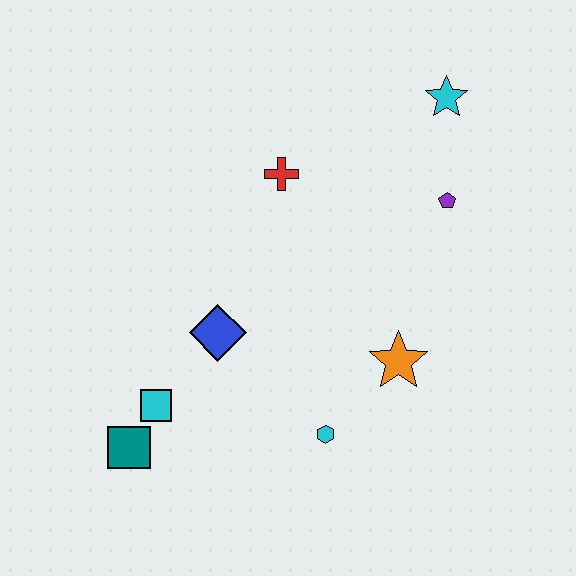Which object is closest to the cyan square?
The teal square is closest to the cyan square.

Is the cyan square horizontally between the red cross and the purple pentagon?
No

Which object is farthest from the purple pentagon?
The teal square is farthest from the purple pentagon.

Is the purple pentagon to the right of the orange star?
Yes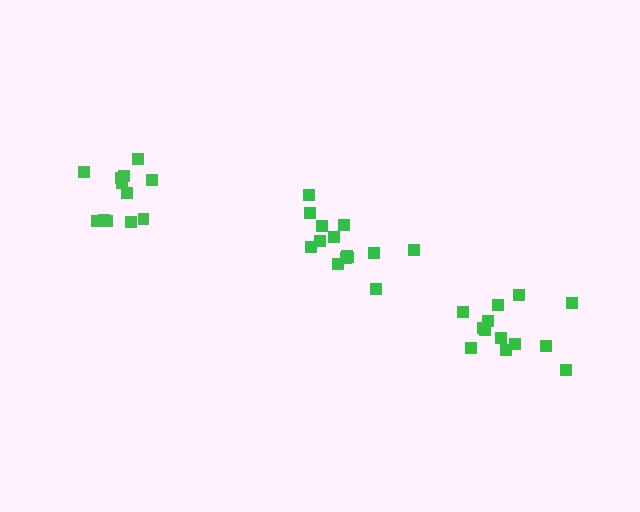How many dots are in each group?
Group 1: 13 dots, Group 2: 14 dots, Group 3: 13 dots (40 total).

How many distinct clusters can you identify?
There are 3 distinct clusters.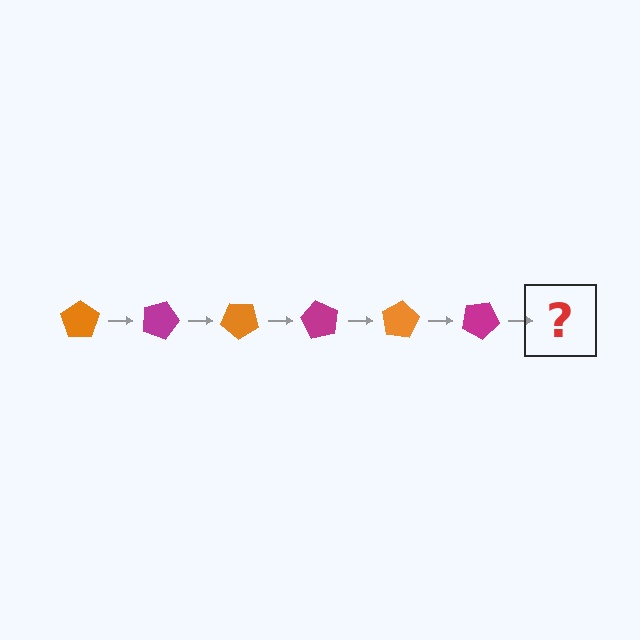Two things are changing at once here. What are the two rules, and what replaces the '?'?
The two rules are that it rotates 20 degrees each step and the color cycles through orange and magenta. The '?' should be an orange pentagon, rotated 120 degrees from the start.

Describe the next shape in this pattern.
It should be an orange pentagon, rotated 120 degrees from the start.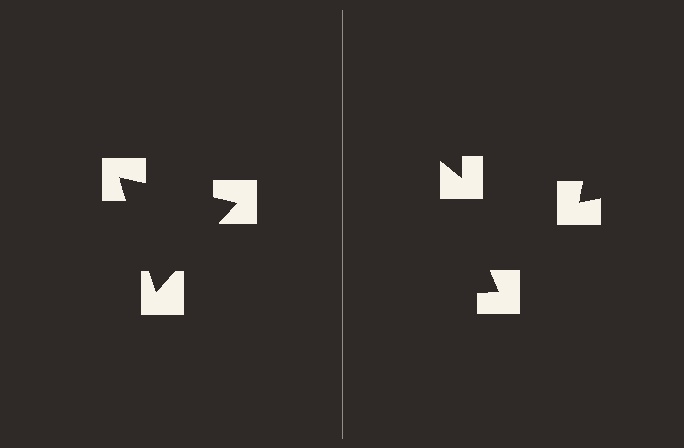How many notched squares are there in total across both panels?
6 — 3 on each side.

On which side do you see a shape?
An illusory triangle appears on the left side. On the right side the wedge cuts are rotated, so no coherent shape forms.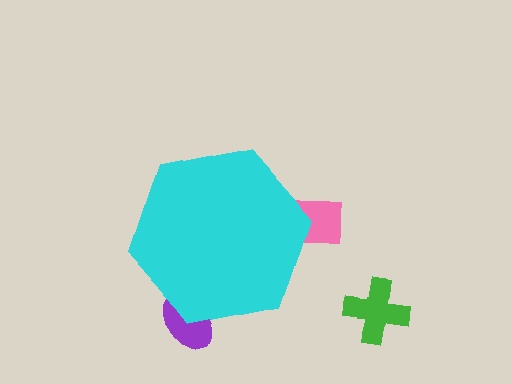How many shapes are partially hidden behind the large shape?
2 shapes are partially hidden.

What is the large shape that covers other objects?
A cyan hexagon.